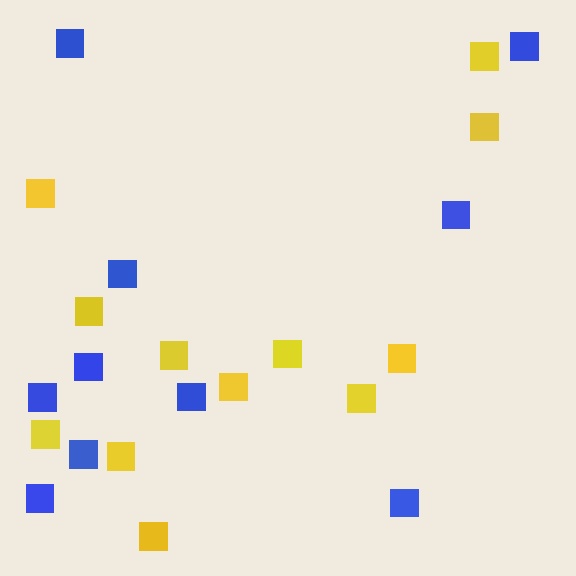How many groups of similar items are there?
There are 2 groups: one group of blue squares (10) and one group of yellow squares (12).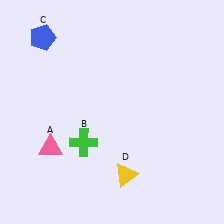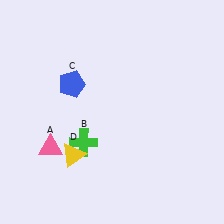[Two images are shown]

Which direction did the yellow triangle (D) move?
The yellow triangle (D) moved left.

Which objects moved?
The objects that moved are: the blue pentagon (C), the yellow triangle (D).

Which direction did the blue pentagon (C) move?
The blue pentagon (C) moved down.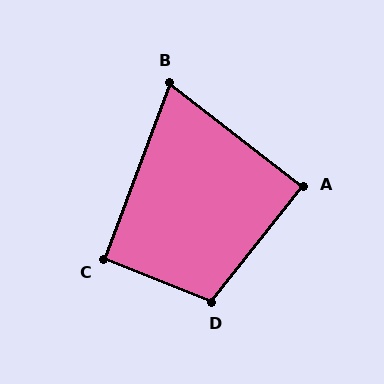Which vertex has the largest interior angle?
D, at approximately 107 degrees.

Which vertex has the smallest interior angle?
B, at approximately 73 degrees.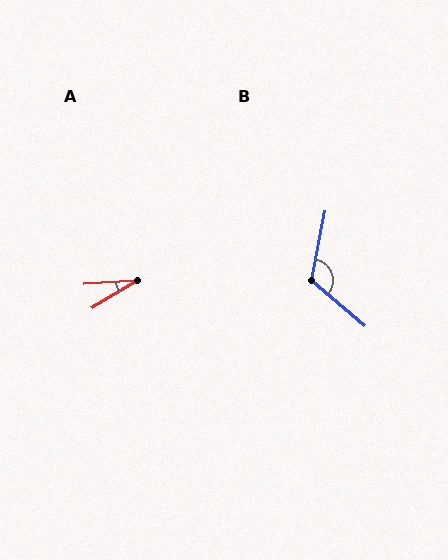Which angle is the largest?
B, at approximately 120 degrees.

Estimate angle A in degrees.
Approximately 27 degrees.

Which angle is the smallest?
A, at approximately 27 degrees.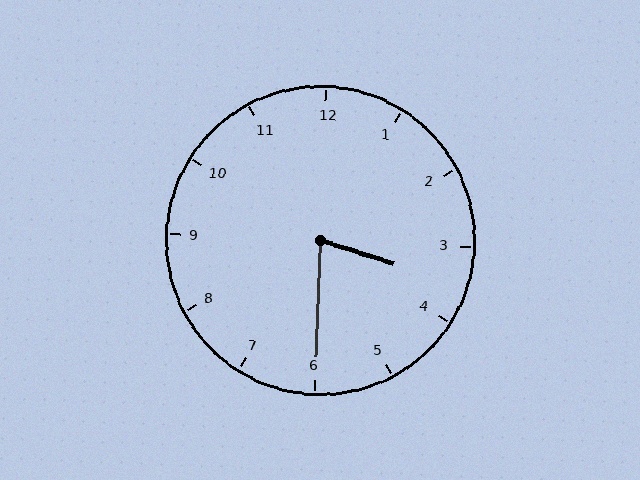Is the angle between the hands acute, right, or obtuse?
It is acute.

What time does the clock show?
3:30.